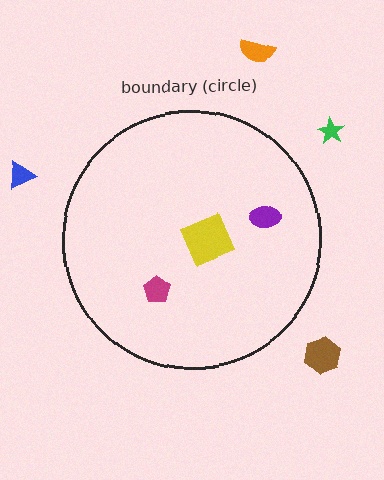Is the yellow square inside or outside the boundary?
Inside.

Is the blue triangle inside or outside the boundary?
Outside.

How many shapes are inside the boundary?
3 inside, 4 outside.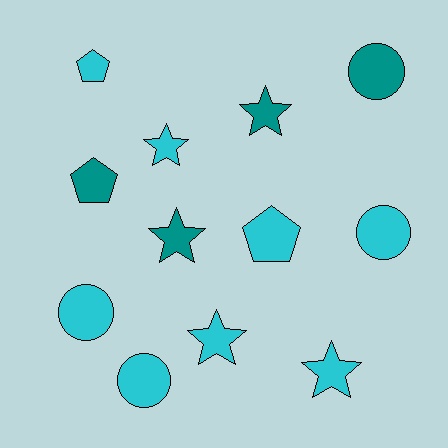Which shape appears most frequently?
Star, with 5 objects.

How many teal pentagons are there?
There is 1 teal pentagon.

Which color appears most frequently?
Cyan, with 8 objects.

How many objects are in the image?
There are 12 objects.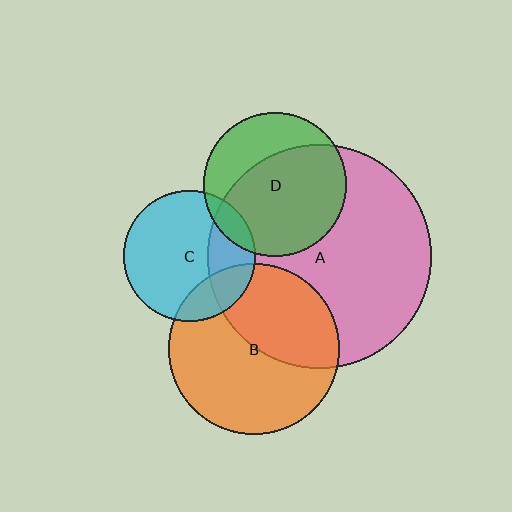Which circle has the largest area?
Circle A (pink).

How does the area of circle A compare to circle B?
Approximately 1.7 times.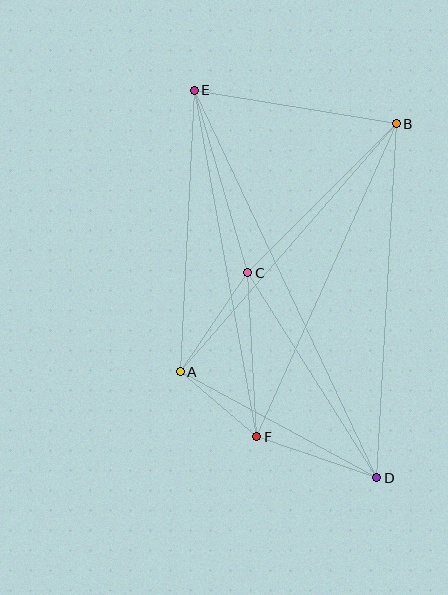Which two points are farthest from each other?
Points D and E are farthest from each other.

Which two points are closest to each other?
Points A and F are closest to each other.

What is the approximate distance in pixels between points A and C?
The distance between A and C is approximately 120 pixels.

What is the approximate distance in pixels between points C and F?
The distance between C and F is approximately 164 pixels.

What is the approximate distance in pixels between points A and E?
The distance between A and E is approximately 282 pixels.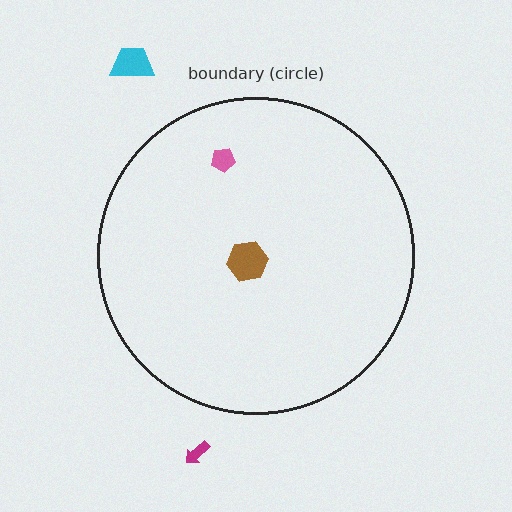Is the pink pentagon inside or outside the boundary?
Inside.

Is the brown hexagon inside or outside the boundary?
Inside.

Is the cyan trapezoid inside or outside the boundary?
Outside.